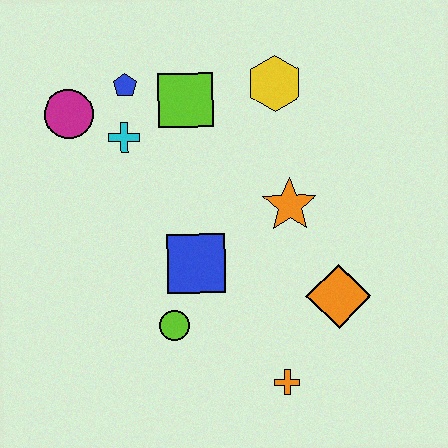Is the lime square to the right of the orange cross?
No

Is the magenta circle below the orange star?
No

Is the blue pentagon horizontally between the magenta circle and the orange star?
Yes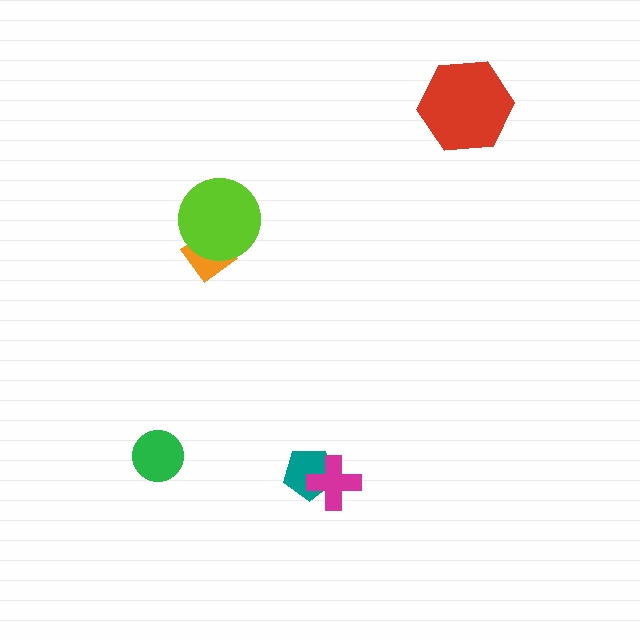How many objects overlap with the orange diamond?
1 object overlaps with the orange diamond.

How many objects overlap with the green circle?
0 objects overlap with the green circle.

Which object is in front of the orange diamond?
The lime circle is in front of the orange diamond.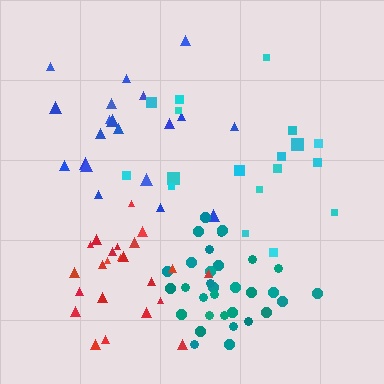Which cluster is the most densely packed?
Teal.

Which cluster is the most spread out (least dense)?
Cyan.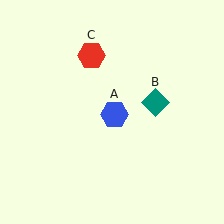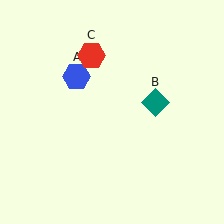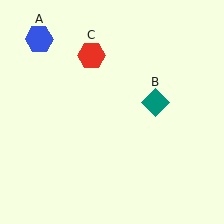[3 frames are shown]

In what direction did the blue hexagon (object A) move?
The blue hexagon (object A) moved up and to the left.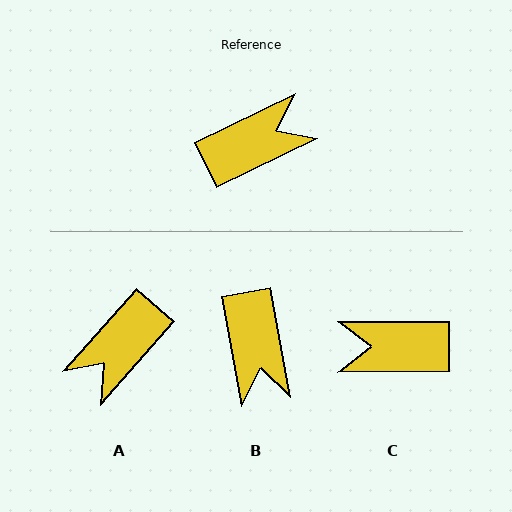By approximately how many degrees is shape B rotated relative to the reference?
Approximately 105 degrees clockwise.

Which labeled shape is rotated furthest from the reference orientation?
A, about 157 degrees away.